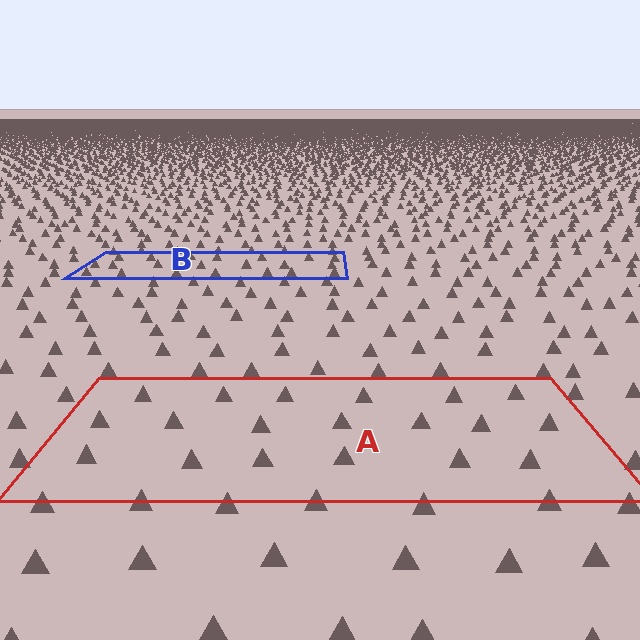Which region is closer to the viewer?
Region A is closer. The texture elements there are larger and more spread out.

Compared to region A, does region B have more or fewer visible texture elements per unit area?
Region B has more texture elements per unit area — they are packed more densely because it is farther away.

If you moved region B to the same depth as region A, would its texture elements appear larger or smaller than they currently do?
They would appear larger. At a closer depth, the same texture elements are projected at a bigger on-screen size.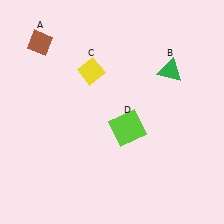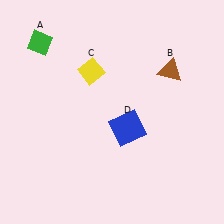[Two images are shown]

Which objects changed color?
A changed from brown to green. B changed from green to brown. D changed from lime to blue.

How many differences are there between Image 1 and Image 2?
There are 3 differences between the two images.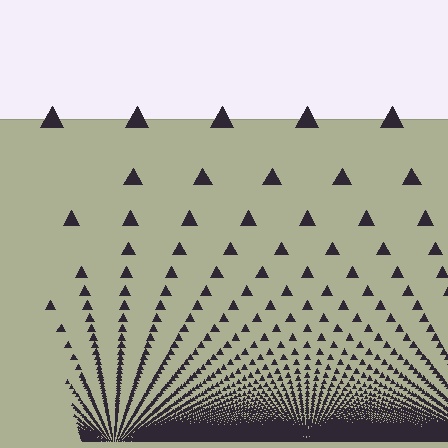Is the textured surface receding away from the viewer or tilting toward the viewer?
The surface appears to tilt toward the viewer. Texture elements get larger and sparser toward the top.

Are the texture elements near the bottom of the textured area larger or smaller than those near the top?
Smaller. The gradient is inverted — elements near the bottom are smaller and denser.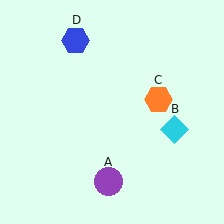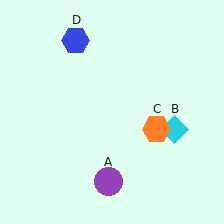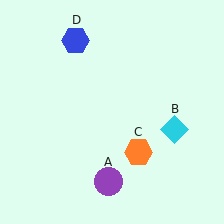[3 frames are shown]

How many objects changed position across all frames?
1 object changed position: orange hexagon (object C).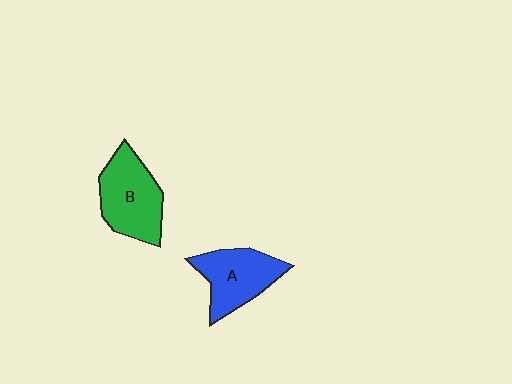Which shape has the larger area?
Shape B (green).